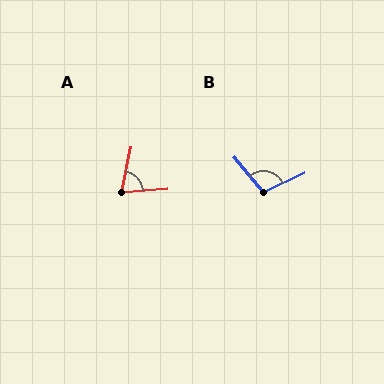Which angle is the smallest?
A, at approximately 75 degrees.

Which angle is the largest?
B, at approximately 105 degrees.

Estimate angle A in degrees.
Approximately 75 degrees.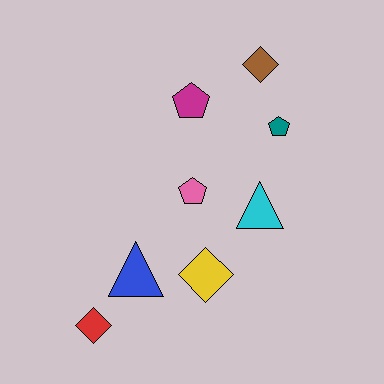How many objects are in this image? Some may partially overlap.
There are 8 objects.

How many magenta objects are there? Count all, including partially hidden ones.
There is 1 magenta object.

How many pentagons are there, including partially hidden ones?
There are 3 pentagons.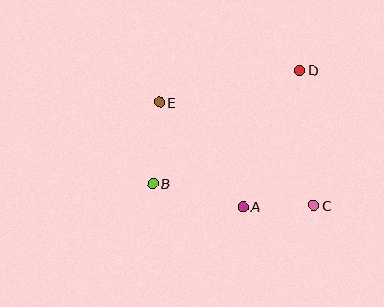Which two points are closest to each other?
Points A and C are closest to each other.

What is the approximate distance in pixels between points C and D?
The distance between C and D is approximately 136 pixels.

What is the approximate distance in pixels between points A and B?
The distance between A and B is approximately 93 pixels.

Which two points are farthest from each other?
Points C and E are farthest from each other.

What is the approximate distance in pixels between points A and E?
The distance between A and E is approximately 134 pixels.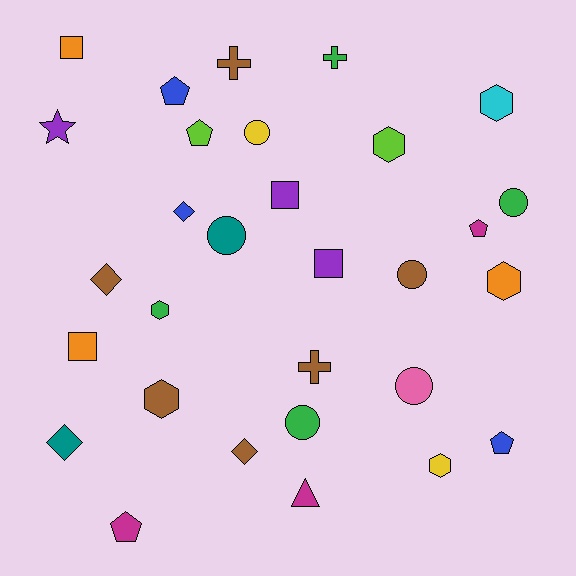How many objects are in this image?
There are 30 objects.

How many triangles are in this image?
There is 1 triangle.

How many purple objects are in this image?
There are 3 purple objects.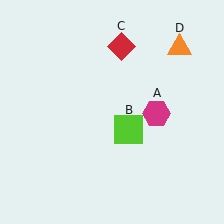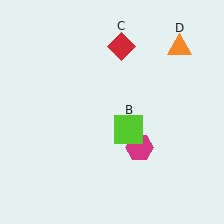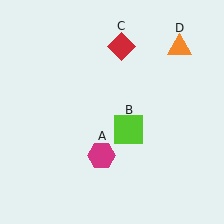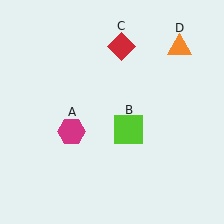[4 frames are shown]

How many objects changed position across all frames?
1 object changed position: magenta hexagon (object A).